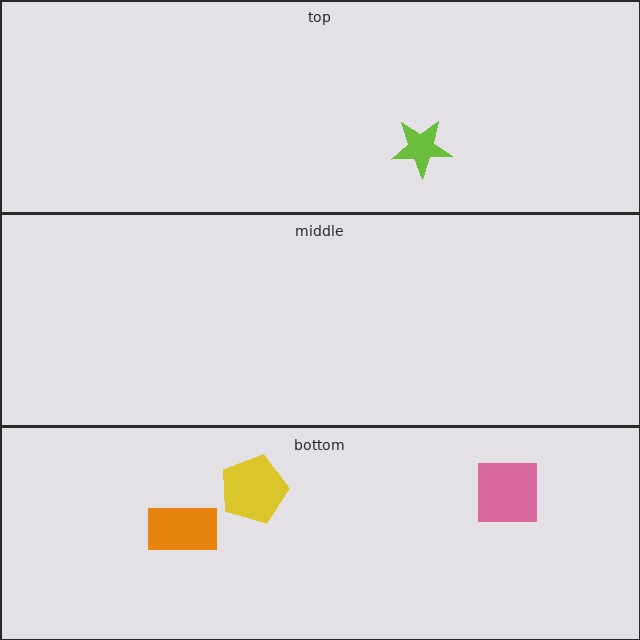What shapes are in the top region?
The lime star.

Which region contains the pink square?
The bottom region.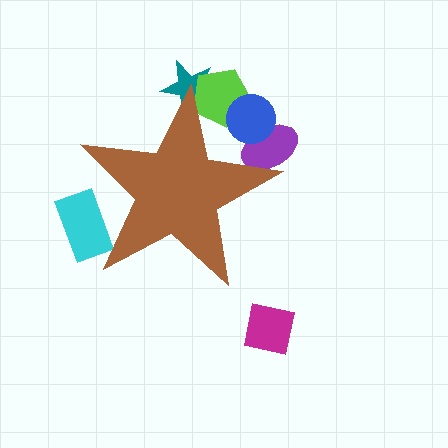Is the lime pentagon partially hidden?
Yes, the lime pentagon is partially hidden behind the brown star.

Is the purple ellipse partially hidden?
Yes, the purple ellipse is partially hidden behind the brown star.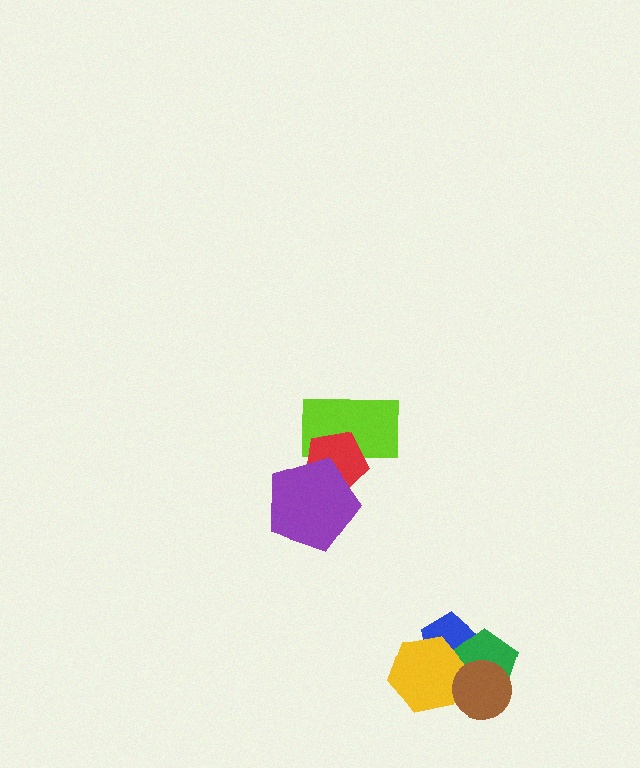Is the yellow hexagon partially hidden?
Yes, it is partially covered by another shape.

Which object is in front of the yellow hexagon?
The brown circle is in front of the yellow hexagon.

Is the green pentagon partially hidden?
Yes, it is partially covered by another shape.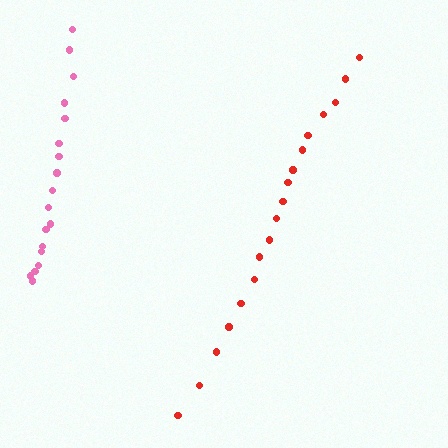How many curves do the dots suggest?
There are 2 distinct paths.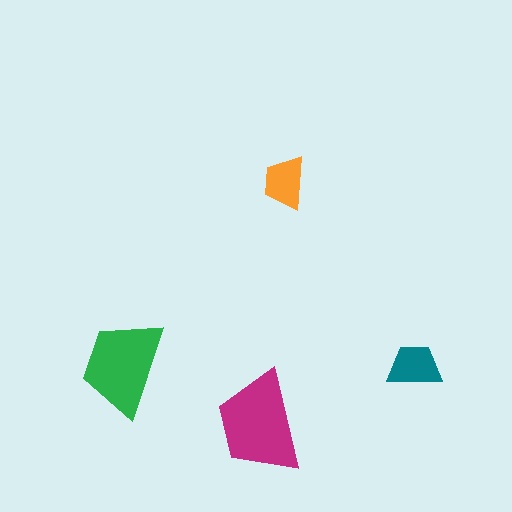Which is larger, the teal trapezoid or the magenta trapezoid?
The magenta one.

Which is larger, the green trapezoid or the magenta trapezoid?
The magenta one.